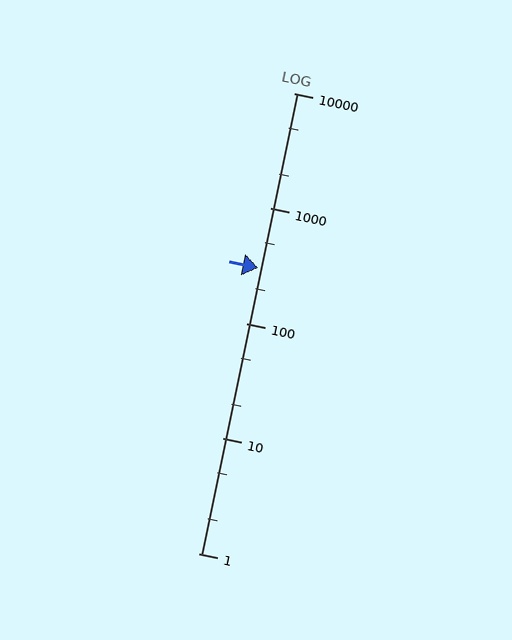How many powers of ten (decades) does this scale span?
The scale spans 4 decades, from 1 to 10000.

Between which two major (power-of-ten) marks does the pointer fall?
The pointer is between 100 and 1000.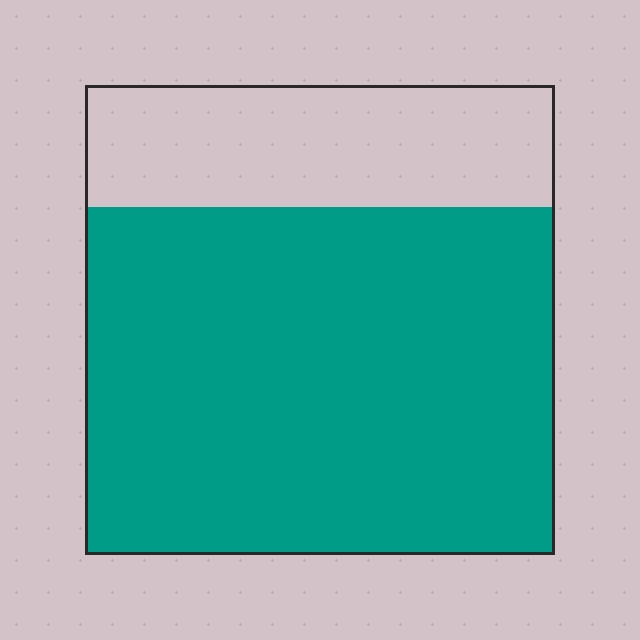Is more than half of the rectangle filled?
Yes.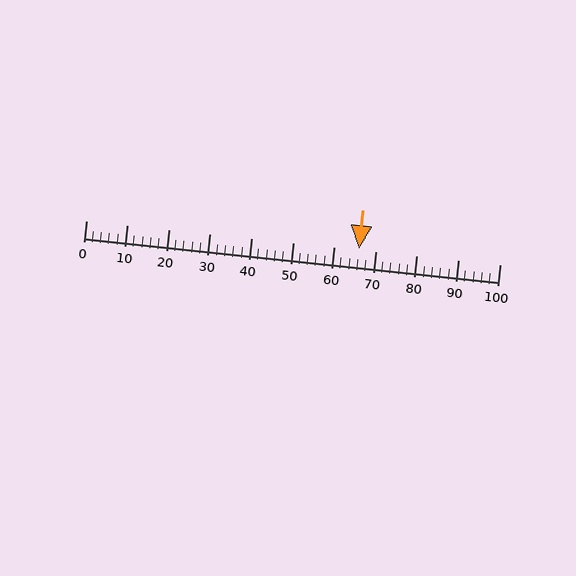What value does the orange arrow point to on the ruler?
The orange arrow points to approximately 66.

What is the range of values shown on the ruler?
The ruler shows values from 0 to 100.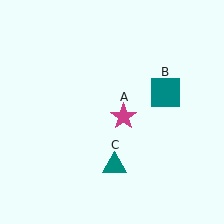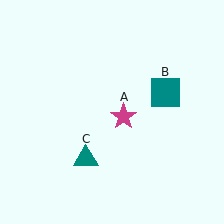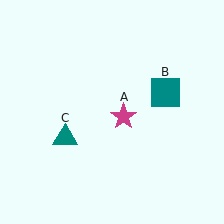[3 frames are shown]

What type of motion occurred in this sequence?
The teal triangle (object C) rotated clockwise around the center of the scene.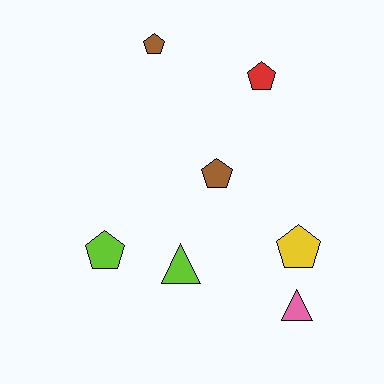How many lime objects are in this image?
There are 2 lime objects.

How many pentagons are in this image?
There are 5 pentagons.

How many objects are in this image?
There are 7 objects.